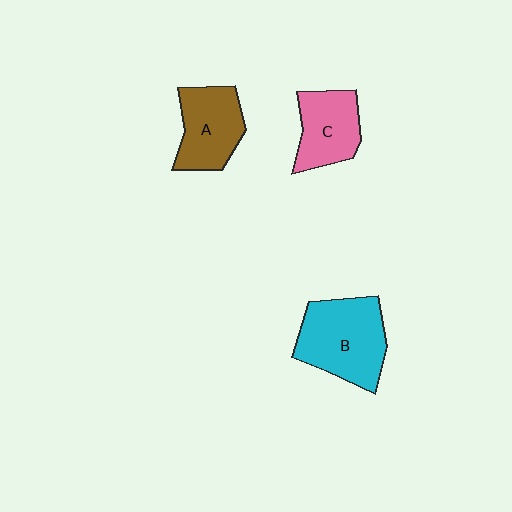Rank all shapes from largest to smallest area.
From largest to smallest: B (cyan), A (brown), C (pink).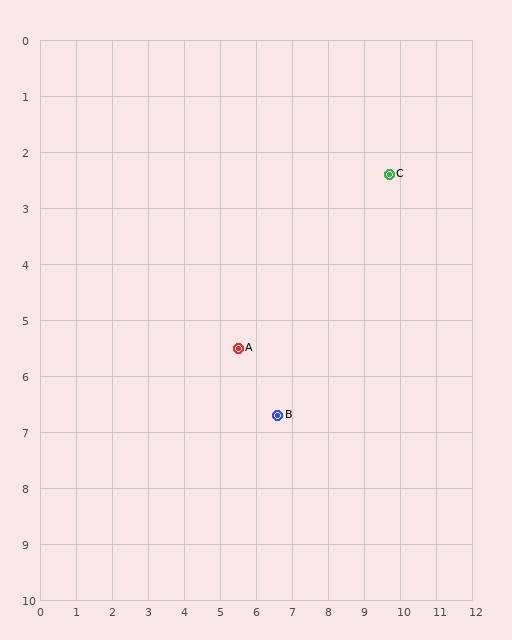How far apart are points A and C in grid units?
Points A and C are about 5.2 grid units apart.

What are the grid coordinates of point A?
Point A is at approximately (5.5, 5.5).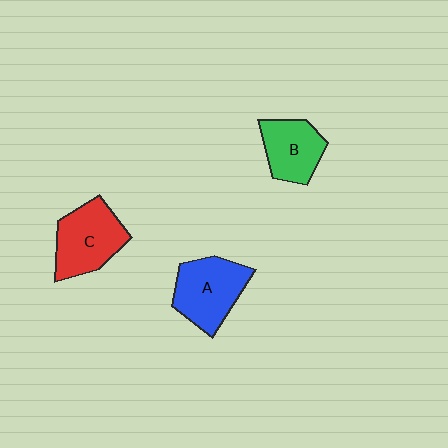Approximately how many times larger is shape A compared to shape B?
Approximately 1.3 times.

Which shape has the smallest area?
Shape B (green).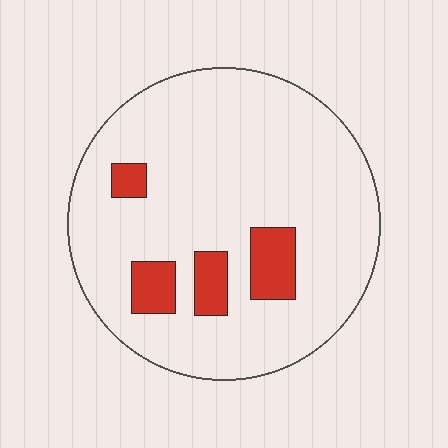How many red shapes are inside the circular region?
4.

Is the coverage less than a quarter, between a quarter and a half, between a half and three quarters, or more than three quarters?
Less than a quarter.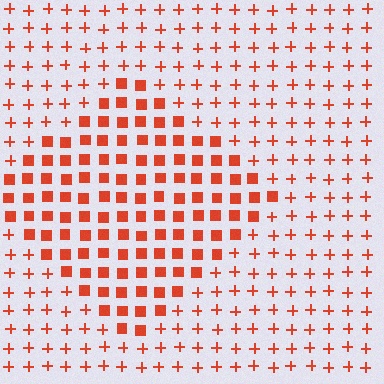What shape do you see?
I see a diamond.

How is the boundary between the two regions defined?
The boundary is defined by a change in element shape: squares inside vs. plus signs outside. All elements share the same color and spacing.